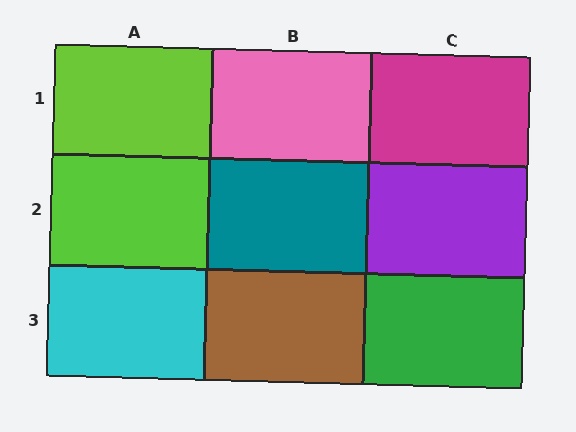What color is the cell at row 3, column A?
Cyan.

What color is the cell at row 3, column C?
Green.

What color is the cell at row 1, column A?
Lime.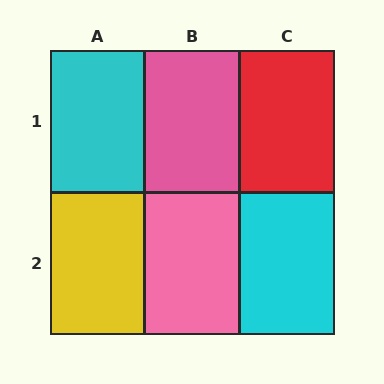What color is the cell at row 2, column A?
Yellow.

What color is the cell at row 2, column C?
Cyan.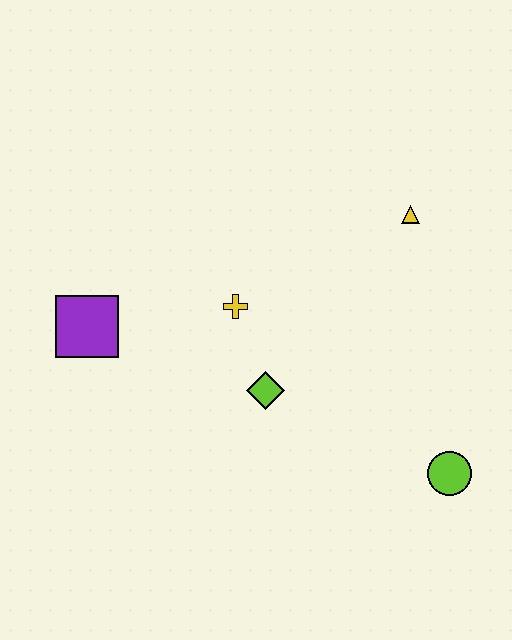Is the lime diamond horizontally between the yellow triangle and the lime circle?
No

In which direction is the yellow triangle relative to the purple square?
The yellow triangle is to the right of the purple square.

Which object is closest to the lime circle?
The lime diamond is closest to the lime circle.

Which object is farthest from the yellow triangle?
The purple square is farthest from the yellow triangle.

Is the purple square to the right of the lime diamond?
No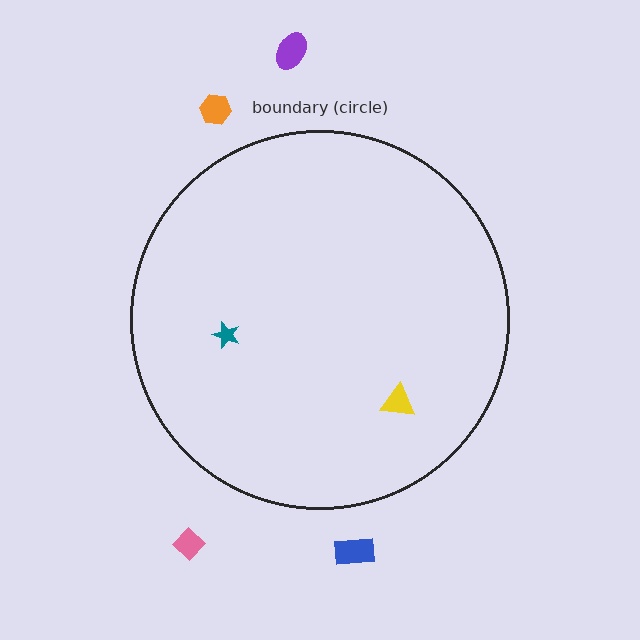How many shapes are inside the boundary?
2 inside, 4 outside.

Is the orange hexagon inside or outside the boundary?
Outside.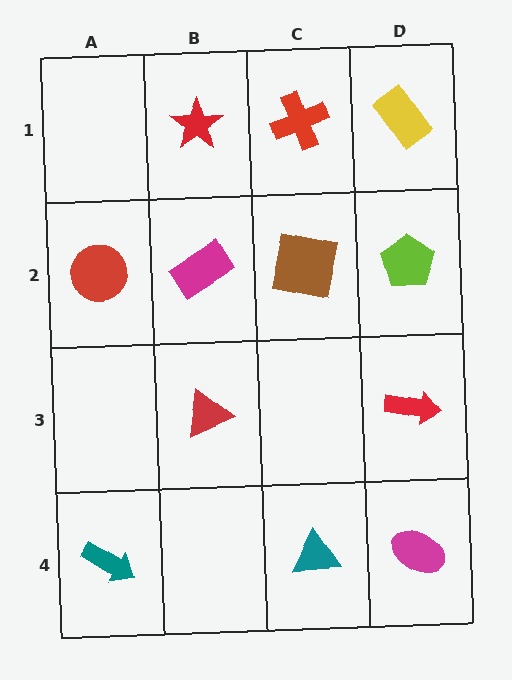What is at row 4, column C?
A teal triangle.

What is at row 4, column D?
A magenta ellipse.